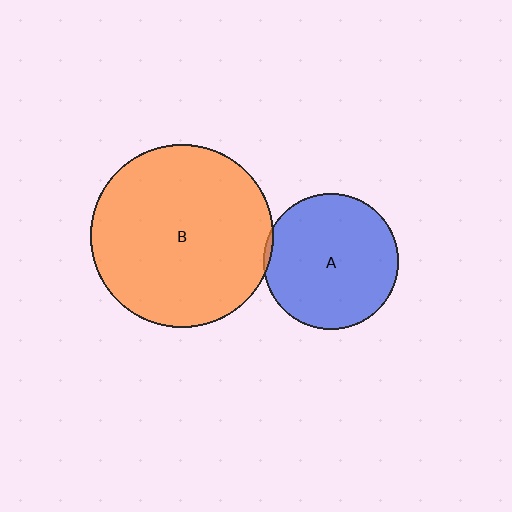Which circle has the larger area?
Circle B (orange).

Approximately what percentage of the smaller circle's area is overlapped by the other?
Approximately 5%.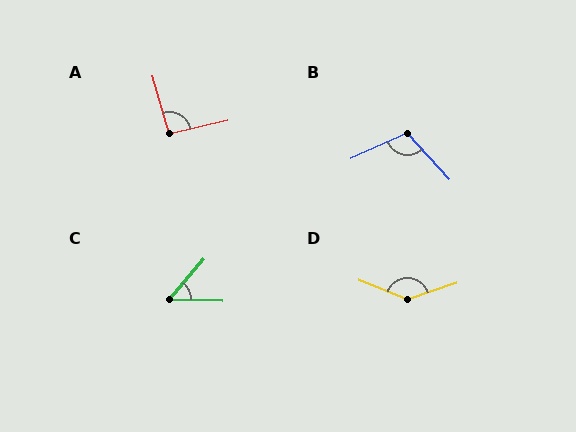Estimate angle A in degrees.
Approximately 93 degrees.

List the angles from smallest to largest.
C (51°), A (93°), B (108°), D (140°).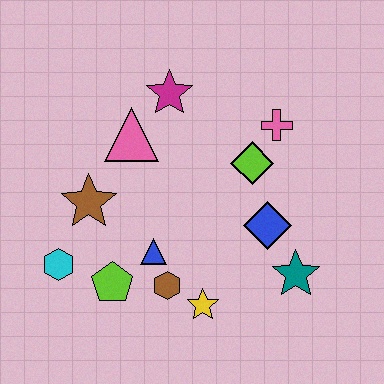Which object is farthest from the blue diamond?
The cyan hexagon is farthest from the blue diamond.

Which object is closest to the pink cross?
The lime diamond is closest to the pink cross.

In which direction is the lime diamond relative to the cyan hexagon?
The lime diamond is to the right of the cyan hexagon.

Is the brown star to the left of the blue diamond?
Yes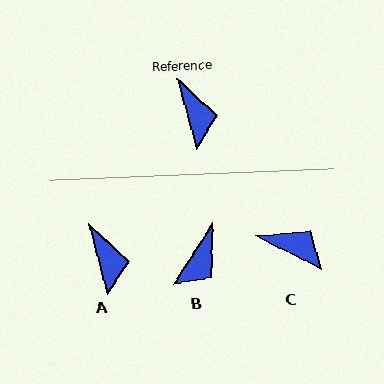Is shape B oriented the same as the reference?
No, it is off by about 47 degrees.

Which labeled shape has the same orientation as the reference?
A.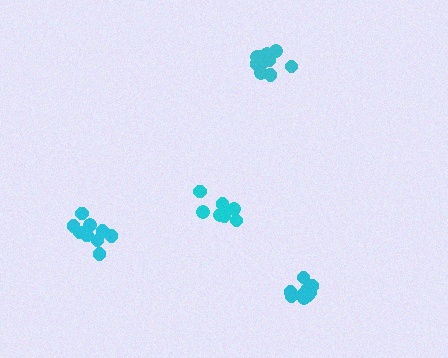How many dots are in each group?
Group 1: 10 dots, Group 2: 7 dots, Group 3: 10 dots, Group 4: 11 dots (38 total).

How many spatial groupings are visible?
There are 4 spatial groupings.